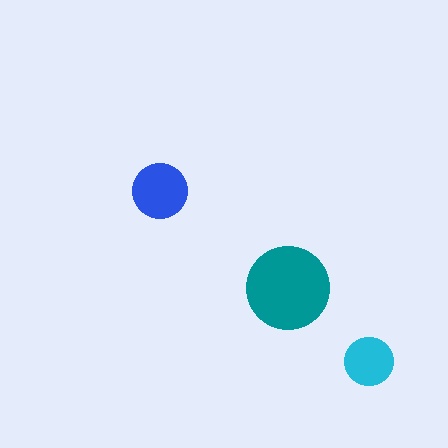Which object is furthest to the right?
The cyan circle is rightmost.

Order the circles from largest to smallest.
the teal one, the blue one, the cyan one.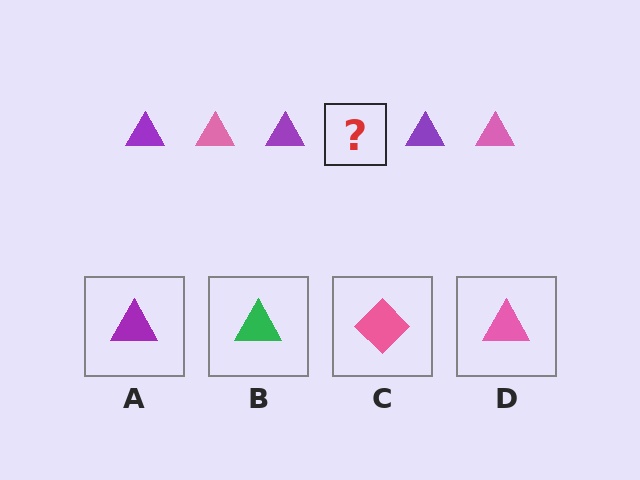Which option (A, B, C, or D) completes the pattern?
D.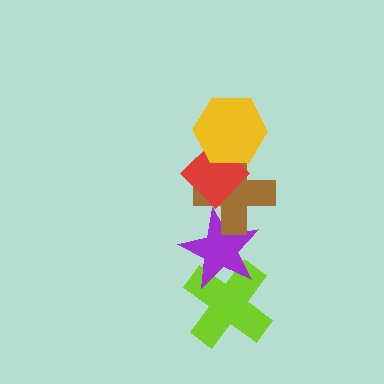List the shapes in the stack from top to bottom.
From top to bottom: the yellow hexagon, the red diamond, the brown cross, the purple star, the lime cross.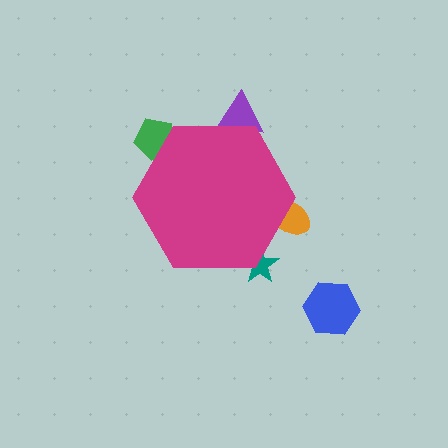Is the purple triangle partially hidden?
Yes, the purple triangle is partially hidden behind the magenta hexagon.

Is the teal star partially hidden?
Yes, the teal star is partially hidden behind the magenta hexagon.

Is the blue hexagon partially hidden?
No, the blue hexagon is fully visible.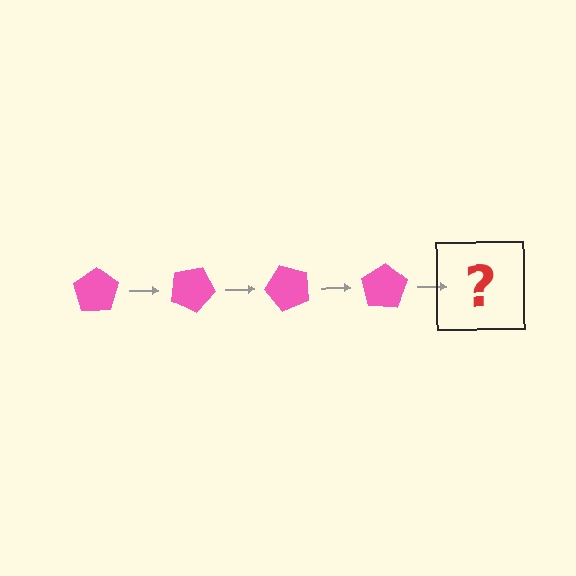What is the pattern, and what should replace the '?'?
The pattern is that the pentagon rotates 25 degrees each step. The '?' should be a pink pentagon rotated 100 degrees.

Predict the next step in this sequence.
The next step is a pink pentagon rotated 100 degrees.